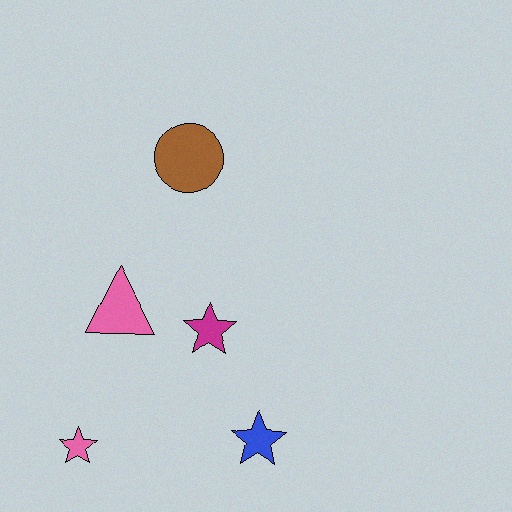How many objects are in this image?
There are 5 objects.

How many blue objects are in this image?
There is 1 blue object.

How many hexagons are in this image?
There are no hexagons.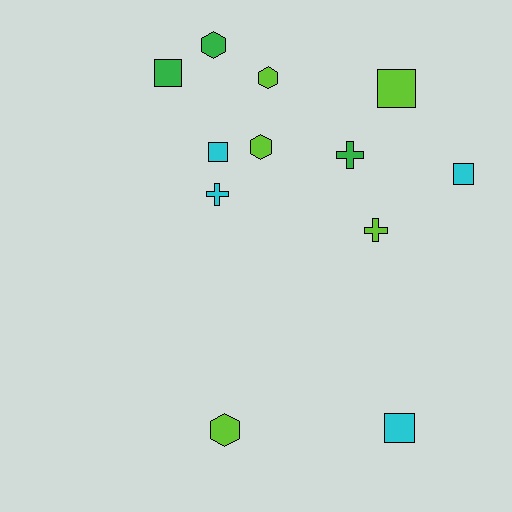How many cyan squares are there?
There are 3 cyan squares.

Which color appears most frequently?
Lime, with 5 objects.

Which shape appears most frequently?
Square, with 5 objects.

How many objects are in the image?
There are 12 objects.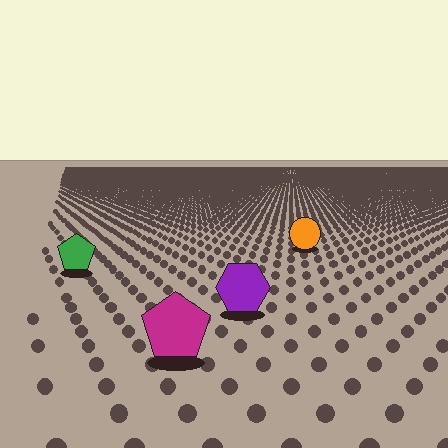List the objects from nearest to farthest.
From nearest to farthest: the magenta pentagon, the purple hexagon, the green pentagon, the orange circle.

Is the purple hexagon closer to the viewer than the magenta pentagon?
No. The magenta pentagon is closer — you can tell from the texture gradient: the ground texture is coarser near it.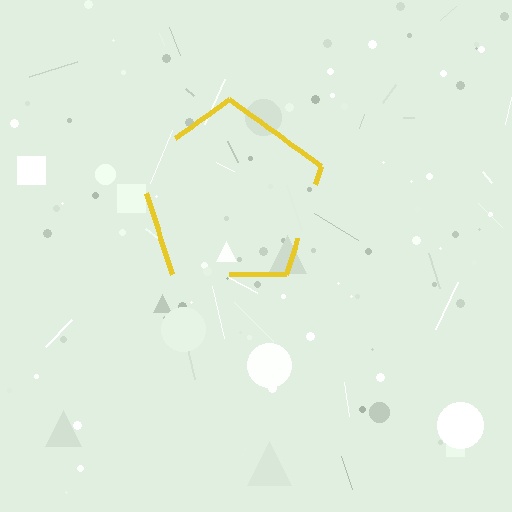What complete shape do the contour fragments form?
The contour fragments form a pentagon.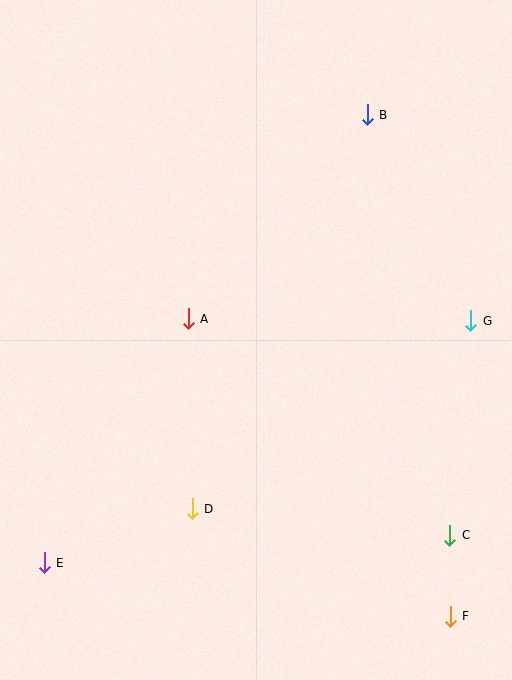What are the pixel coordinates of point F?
Point F is at (450, 616).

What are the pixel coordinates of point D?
Point D is at (192, 509).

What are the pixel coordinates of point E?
Point E is at (44, 563).